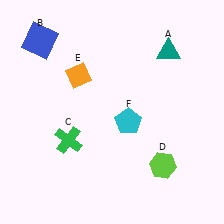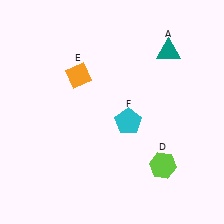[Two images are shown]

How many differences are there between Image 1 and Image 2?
There are 2 differences between the two images.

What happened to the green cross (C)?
The green cross (C) was removed in Image 2. It was in the bottom-left area of Image 1.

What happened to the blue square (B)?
The blue square (B) was removed in Image 2. It was in the top-left area of Image 1.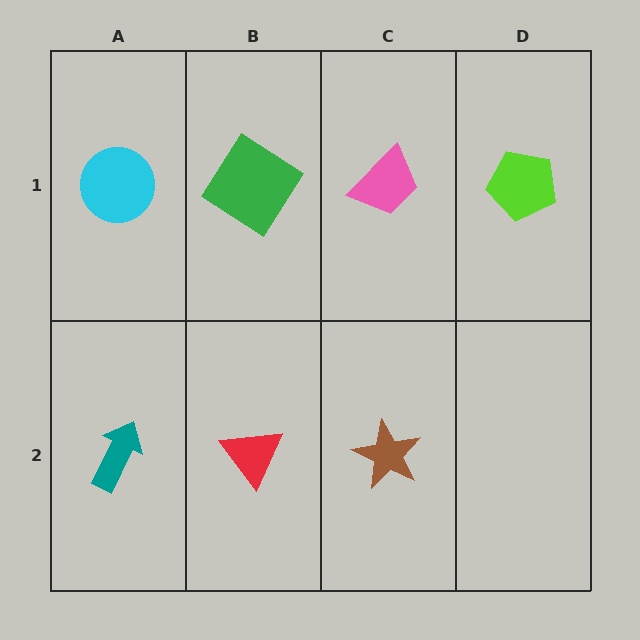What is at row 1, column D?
A lime pentagon.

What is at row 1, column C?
A pink trapezoid.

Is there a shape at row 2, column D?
No, that cell is empty.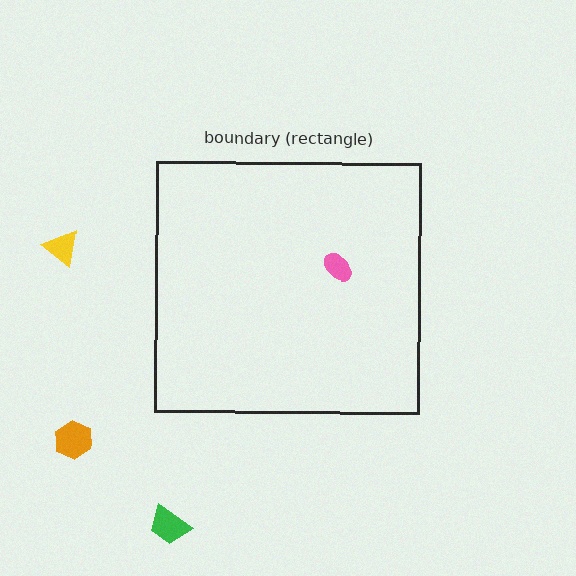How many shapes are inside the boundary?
1 inside, 3 outside.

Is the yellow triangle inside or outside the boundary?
Outside.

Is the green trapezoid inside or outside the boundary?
Outside.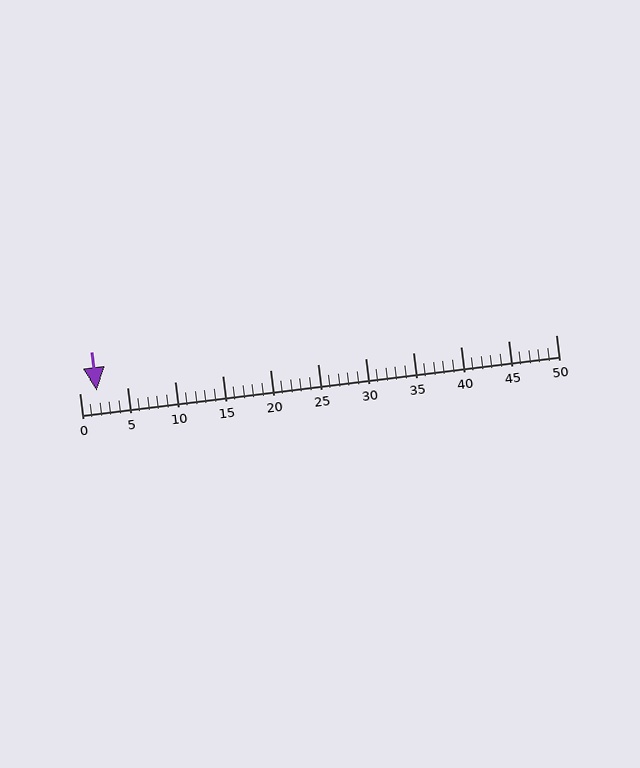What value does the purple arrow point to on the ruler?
The purple arrow points to approximately 2.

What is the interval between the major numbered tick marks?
The major tick marks are spaced 5 units apart.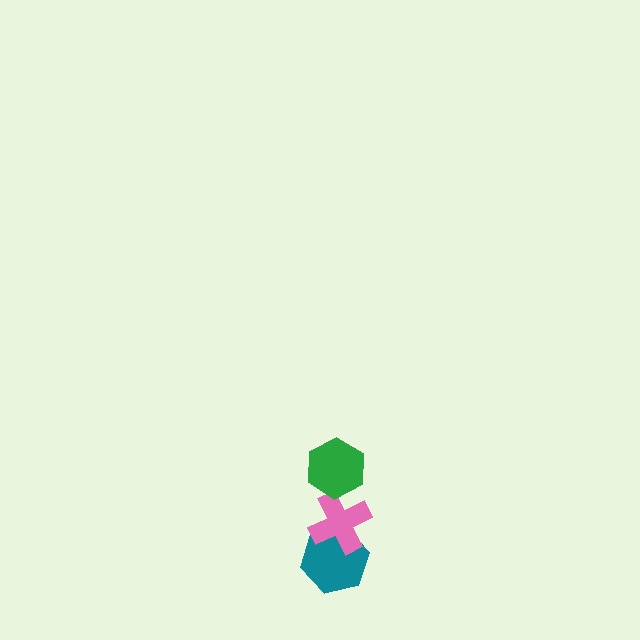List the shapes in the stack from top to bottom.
From top to bottom: the green hexagon, the pink cross, the teal hexagon.